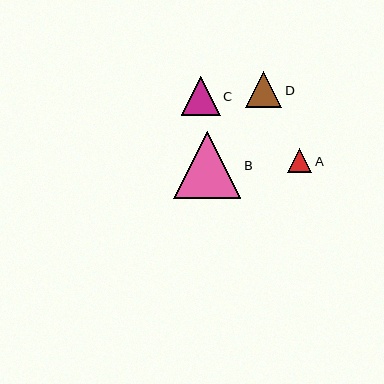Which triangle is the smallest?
Triangle A is the smallest with a size of approximately 24 pixels.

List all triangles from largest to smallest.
From largest to smallest: B, C, D, A.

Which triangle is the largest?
Triangle B is the largest with a size of approximately 67 pixels.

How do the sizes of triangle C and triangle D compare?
Triangle C and triangle D are approximately the same size.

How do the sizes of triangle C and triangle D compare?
Triangle C and triangle D are approximately the same size.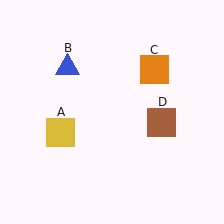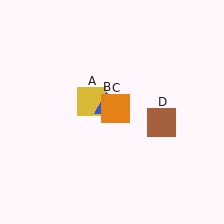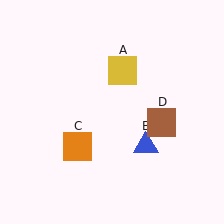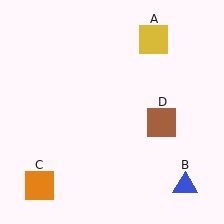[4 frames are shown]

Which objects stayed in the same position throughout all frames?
Brown square (object D) remained stationary.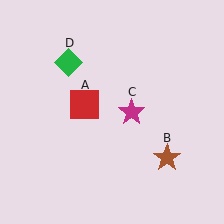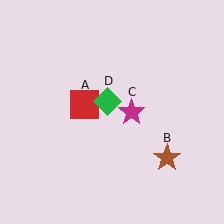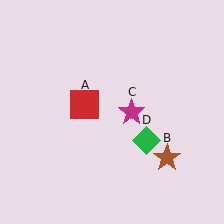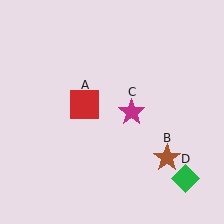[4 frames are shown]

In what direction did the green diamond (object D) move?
The green diamond (object D) moved down and to the right.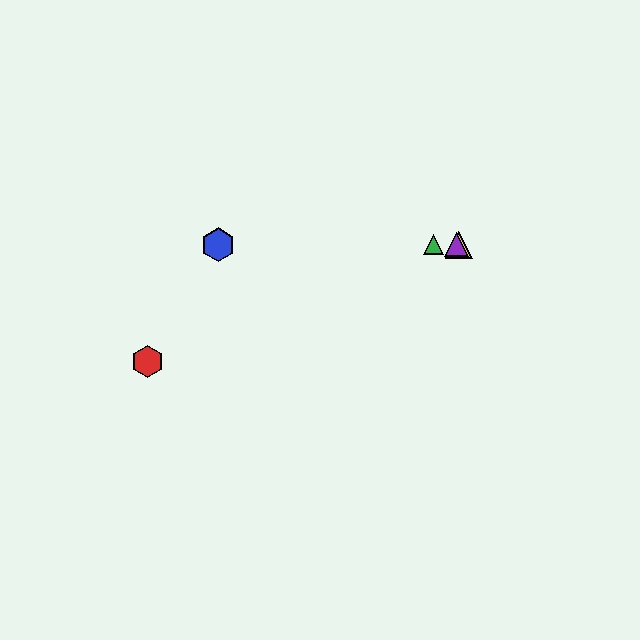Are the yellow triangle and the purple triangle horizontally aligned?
Yes, both are at y≈245.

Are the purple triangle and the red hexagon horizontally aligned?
No, the purple triangle is at y≈245 and the red hexagon is at y≈362.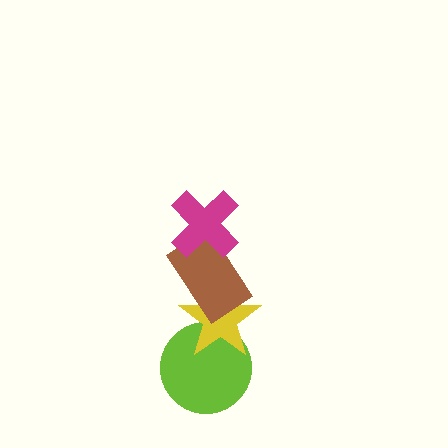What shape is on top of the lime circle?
The yellow star is on top of the lime circle.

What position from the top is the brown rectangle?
The brown rectangle is 2nd from the top.